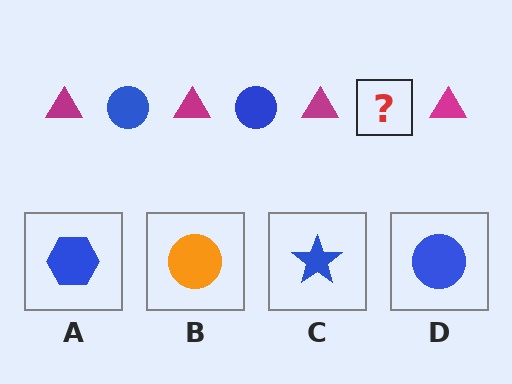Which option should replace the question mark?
Option D.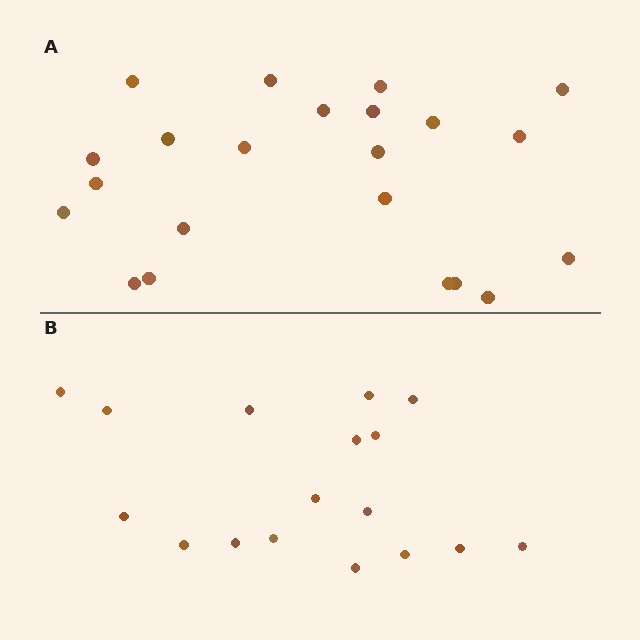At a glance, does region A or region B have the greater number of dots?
Region A (the top region) has more dots.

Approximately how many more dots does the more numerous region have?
Region A has about 5 more dots than region B.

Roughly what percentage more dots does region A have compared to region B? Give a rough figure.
About 30% more.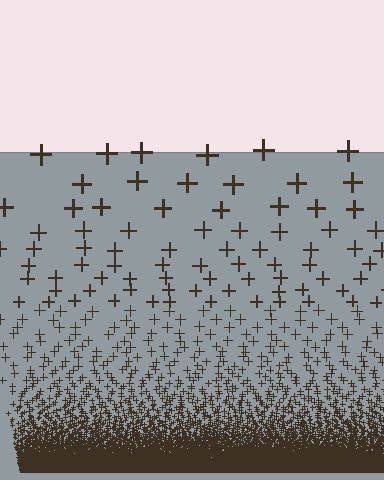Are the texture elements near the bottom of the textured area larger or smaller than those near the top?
Smaller. The gradient is inverted — elements near the bottom are smaller and denser.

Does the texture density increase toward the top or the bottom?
Density increases toward the bottom.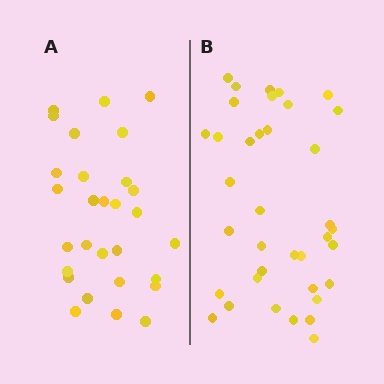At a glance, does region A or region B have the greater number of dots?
Region B (the right region) has more dots.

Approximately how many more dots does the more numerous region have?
Region B has roughly 8 or so more dots than region A.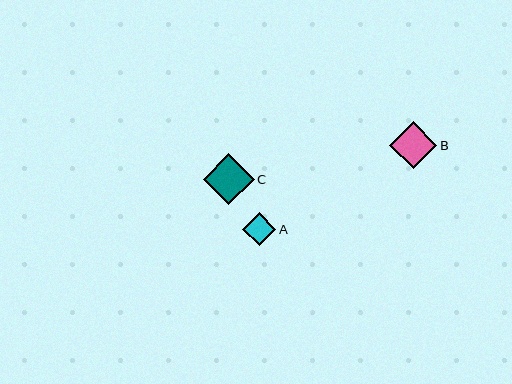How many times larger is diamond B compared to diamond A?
Diamond B is approximately 1.4 times the size of diamond A.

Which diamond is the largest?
Diamond C is the largest with a size of approximately 51 pixels.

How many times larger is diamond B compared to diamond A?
Diamond B is approximately 1.4 times the size of diamond A.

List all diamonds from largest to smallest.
From largest to smallest: C, B, A.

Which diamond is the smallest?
Diamond A is the smallest with a size of approximately 33 pixels.